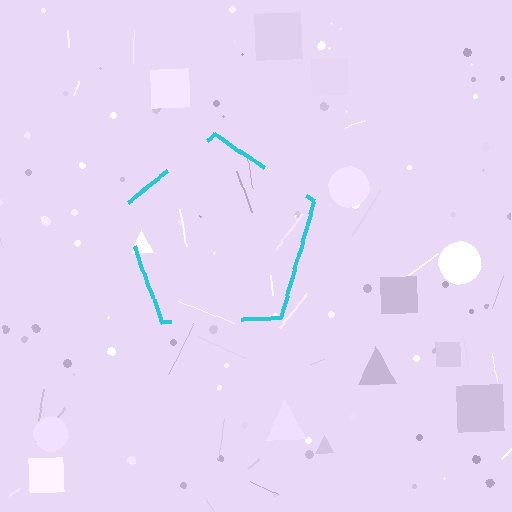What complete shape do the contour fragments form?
The contour fragments form a pentagon.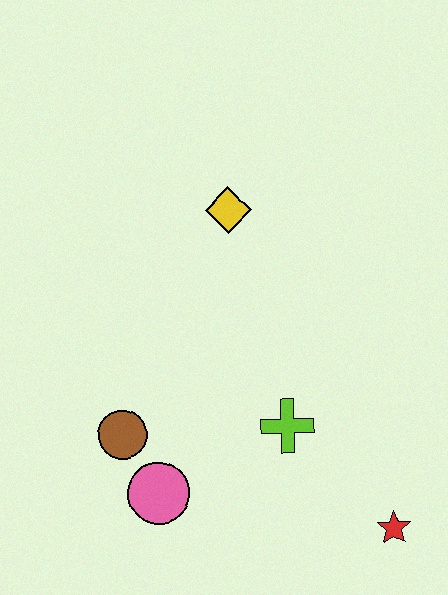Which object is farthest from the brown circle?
The red star is farthest from the brown circle.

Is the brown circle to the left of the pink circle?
Yes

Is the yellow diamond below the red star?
No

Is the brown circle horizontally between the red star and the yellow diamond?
No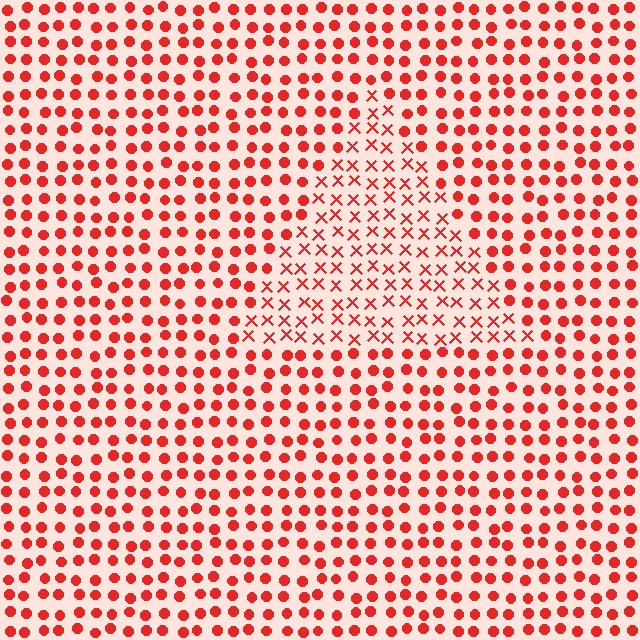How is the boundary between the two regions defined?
The boundary is defined by a change in element shape: X marks inside vs. circles outside. All elements share the same color and spacing.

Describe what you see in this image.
The image is filled with small red elements arranged in a uniform grid. A triangle-shaped region contains X marks, while the surrounding area contains circles. The boundary is defined purely by the change in element shape.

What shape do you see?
I see a triangle.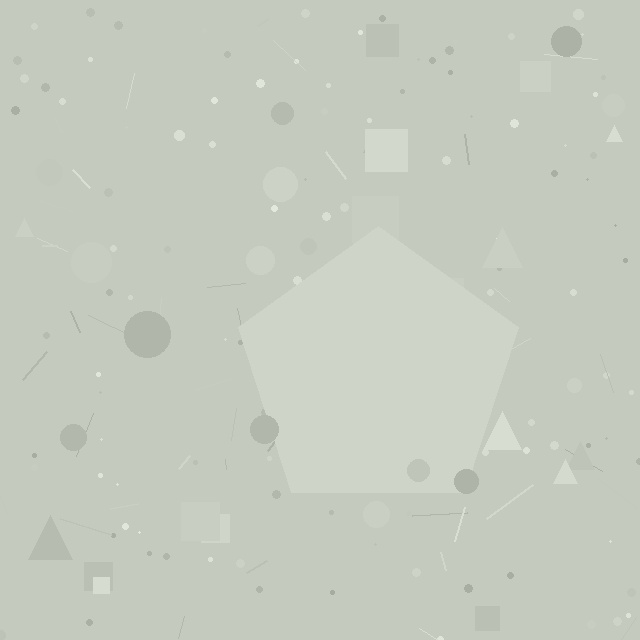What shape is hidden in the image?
A pentagon is hidden in the image.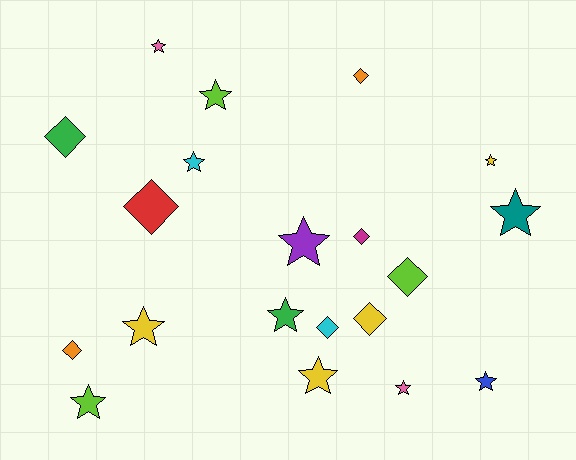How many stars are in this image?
There are 12 stars.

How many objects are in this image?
There are 20 objects.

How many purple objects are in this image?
There is 1 purple object.